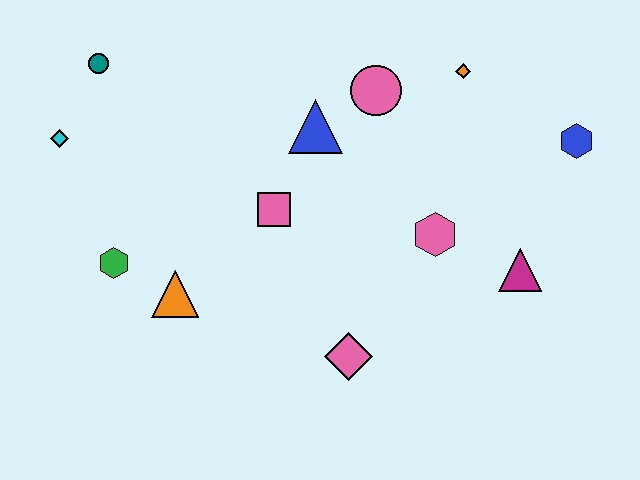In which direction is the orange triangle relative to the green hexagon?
The orange triangle is to the right of the green hexagon.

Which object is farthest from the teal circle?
The blue hexagon is farthest from the teal circle.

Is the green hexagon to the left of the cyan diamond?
No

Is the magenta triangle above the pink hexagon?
No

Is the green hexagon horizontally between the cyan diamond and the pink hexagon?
Yes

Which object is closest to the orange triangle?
The green hexagon is closest to the orange triangle.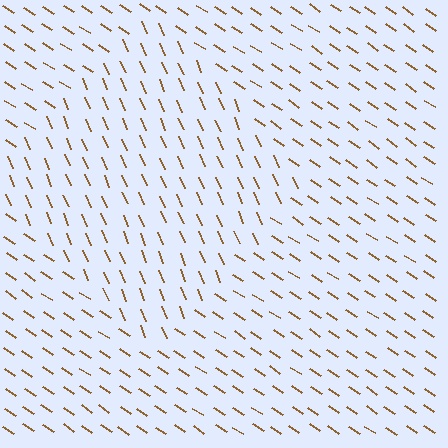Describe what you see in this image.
The image is filled with small brown line segments. A diamond region in the image has lines oriented differently from the surrounding lines, creating a visible texture boundary.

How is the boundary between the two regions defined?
The boundary is defined purely by a change in line orientation (approximately 34 degrees difference). All lines are the same color and thickness.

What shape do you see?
I see a diamond.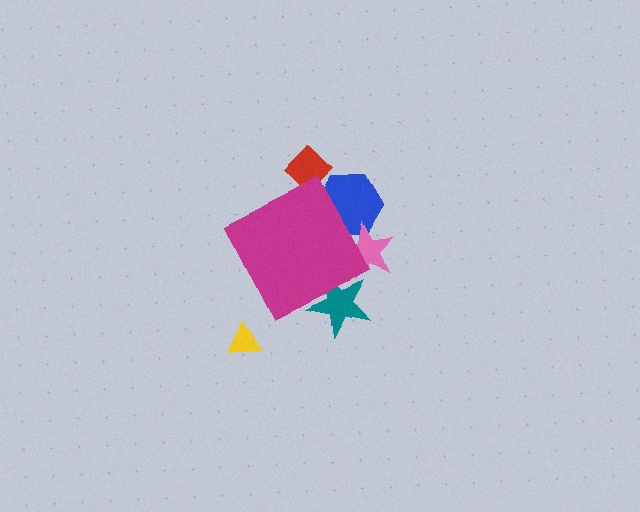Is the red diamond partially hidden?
Yes, the red diamond is partially hidden behind the magenta diamond.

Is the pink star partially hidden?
Yes, the pink star is partially hidden behind the magenta diamond.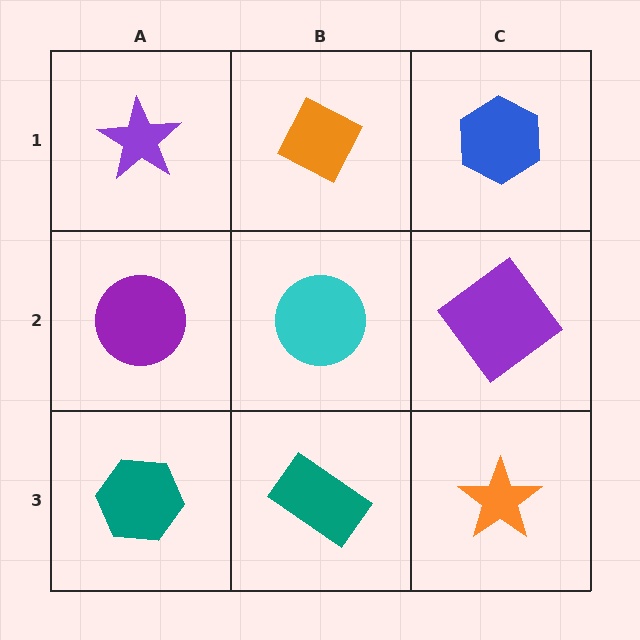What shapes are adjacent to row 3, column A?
A purple circle (row 2, column A), a teal rectangle (row 3, column B).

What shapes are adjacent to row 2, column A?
A purple star (row 1, column A), a teal hexagon (row 3, column A), a cyan circle (row 2, column B).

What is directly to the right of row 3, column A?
A teal rectangle.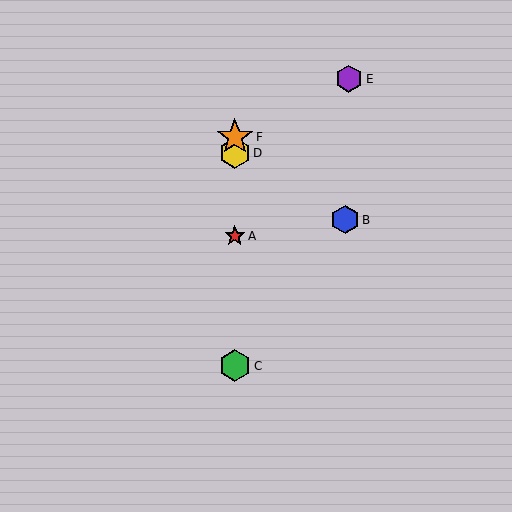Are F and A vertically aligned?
Yes, both are at x≈235.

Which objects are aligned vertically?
Objects A, C, D, F are aligned vertically.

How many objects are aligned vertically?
4 objects (A, C, D, F) are aligned vertically.